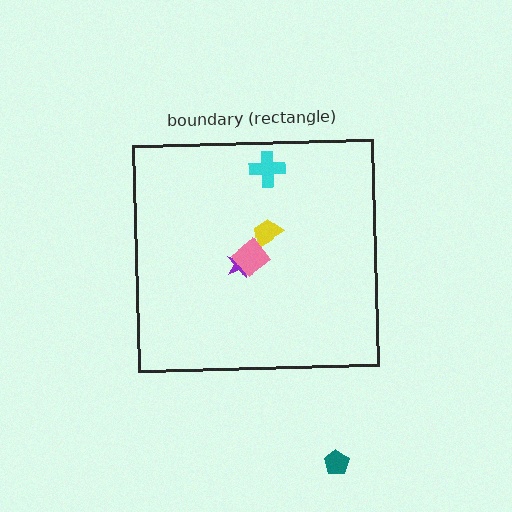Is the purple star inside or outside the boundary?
Inside.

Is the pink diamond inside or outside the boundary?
Inside.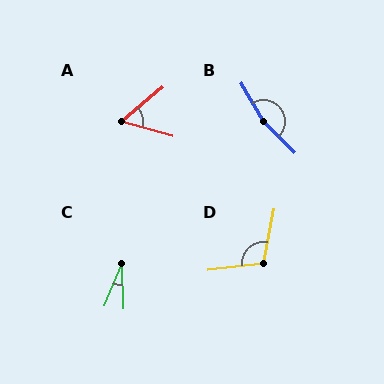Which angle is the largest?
B, at approximately 166 degrees.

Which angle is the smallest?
C, at approximately 25 degrees.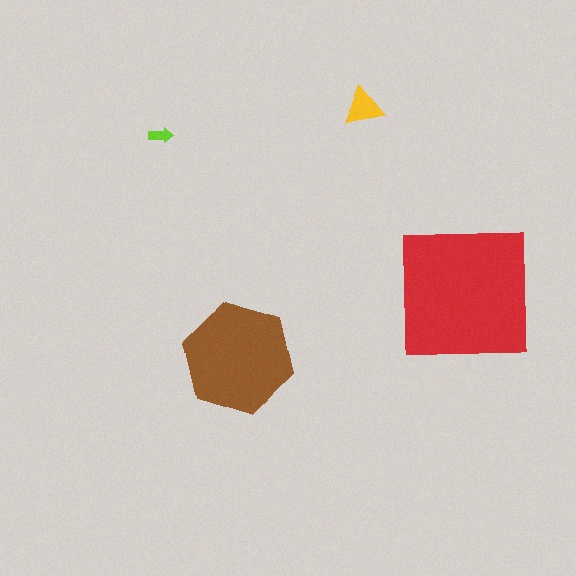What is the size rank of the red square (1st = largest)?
1st.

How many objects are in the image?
There are 4 objects in the image.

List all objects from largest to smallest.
The red square, the brown hexagon, the yellow triangle, the lime arrow.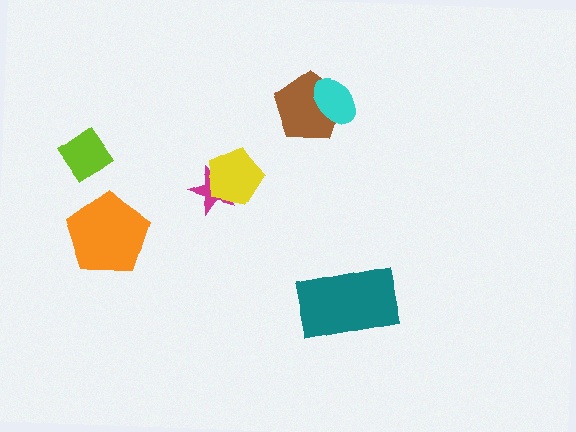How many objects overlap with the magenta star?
1 object overlaps with the magenta star.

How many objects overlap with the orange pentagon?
0 objects overlap with the orange pentagon.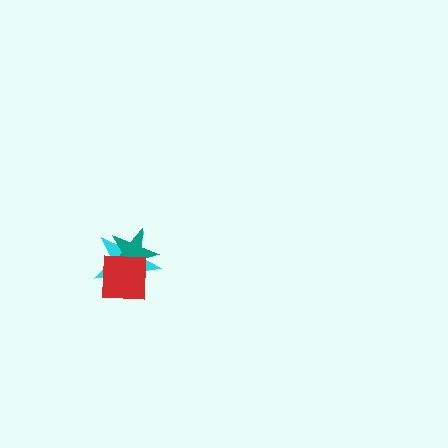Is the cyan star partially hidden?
Yes, it is partially covered by another shape.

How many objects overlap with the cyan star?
2 objects overlap with the cyan star.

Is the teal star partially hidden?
Yes, it is partially covered by another shape.